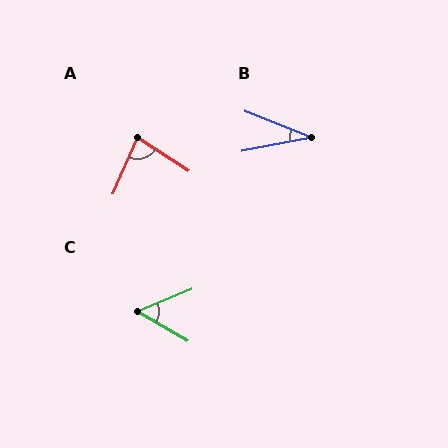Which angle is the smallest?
B, at approximately 33 degrees.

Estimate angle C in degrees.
Approximately 52 degrees.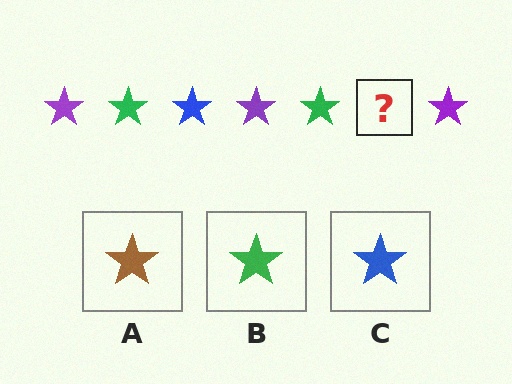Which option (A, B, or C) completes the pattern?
C.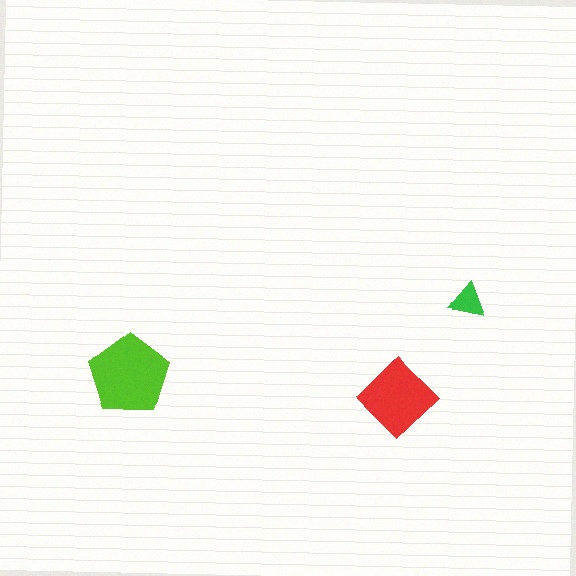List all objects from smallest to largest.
The green triangle, the red diamond, the lime pentagon.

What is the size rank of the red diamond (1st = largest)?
2nd.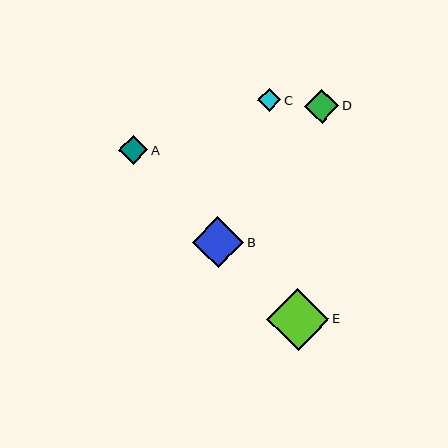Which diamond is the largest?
Diamond E is the largest with a size of approximately 62 pixels.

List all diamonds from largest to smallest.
From largest to smallest: E, B, D, A, C.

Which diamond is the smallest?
Diamond C is the smallest with a size of approximately 23 pixels.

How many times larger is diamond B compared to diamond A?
Diamond B is approximately 1.7 times the size of diamond A.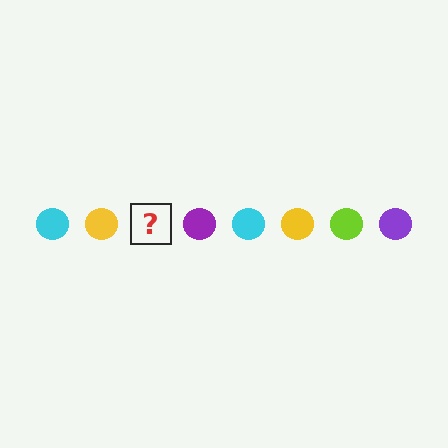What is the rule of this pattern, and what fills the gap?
The rule is that the pattern cycles through cyan, yellow, lime, purple circles. The gap should be filled with a lime circle.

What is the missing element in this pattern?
The missing element is a lime circle.